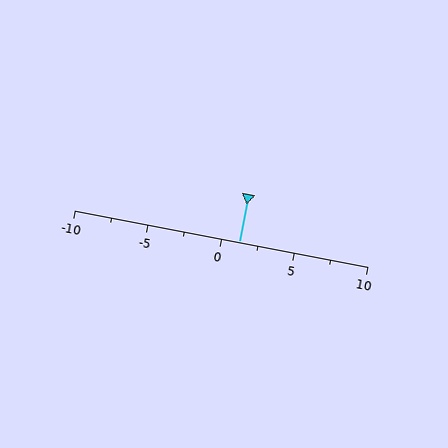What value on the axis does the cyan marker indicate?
The marker indicates approximately 1.2.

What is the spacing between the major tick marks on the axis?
The major ticks are spaced 5 apart.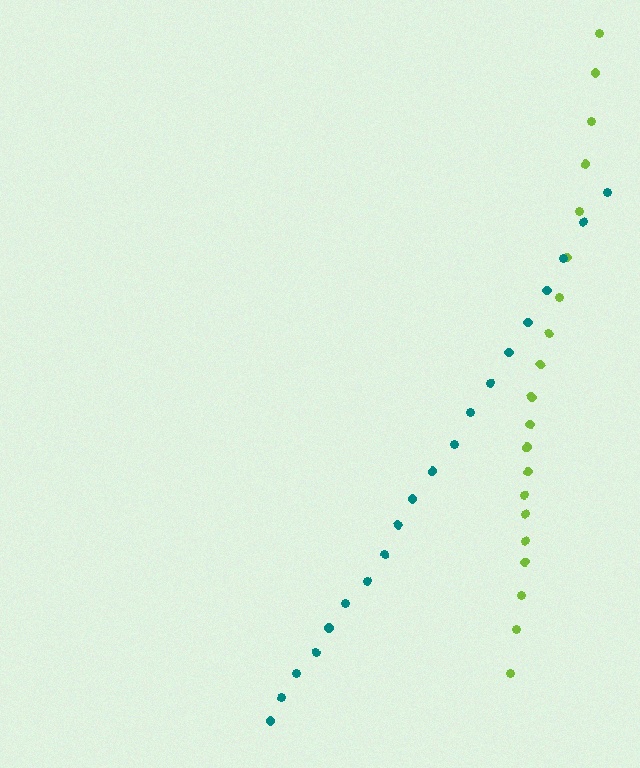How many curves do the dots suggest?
There are 2 distinct paths.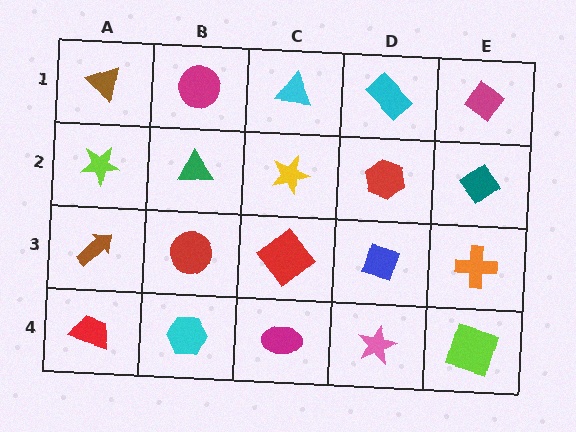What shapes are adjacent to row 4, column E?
An orange cross (row 3, column E), a pink star (row 4, column D).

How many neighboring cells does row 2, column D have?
4.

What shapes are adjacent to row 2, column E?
A magenta diamond (row 1, column E), an orange cross (row 3, column E), a red hexagon (row 2, column D).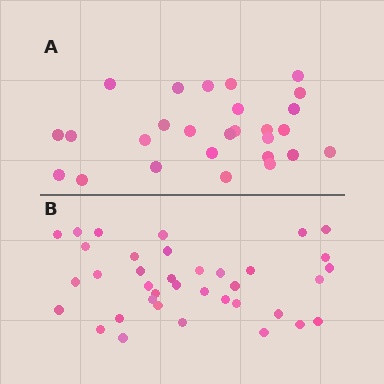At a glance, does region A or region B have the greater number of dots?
Region B (the bottom region) has more dots.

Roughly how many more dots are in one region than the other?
Region B has roughly 10 or so more dots than region A.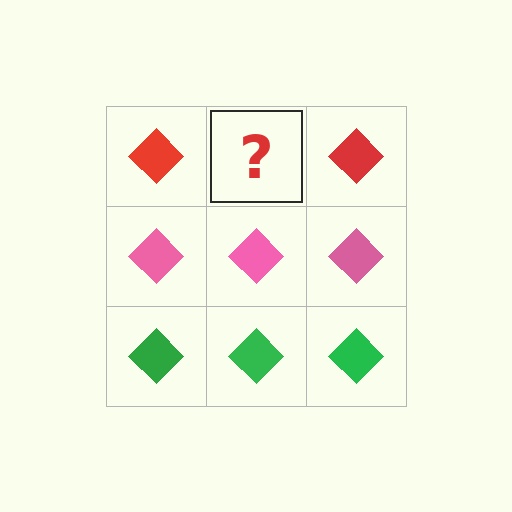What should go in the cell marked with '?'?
The missing cell should contain a red diamond.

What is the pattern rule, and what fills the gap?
The rule is that each row has a consistent color. The gap should be filled with a red diamond.